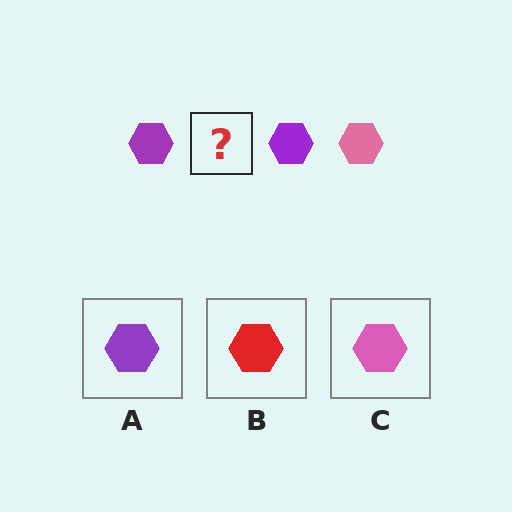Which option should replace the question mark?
Option C.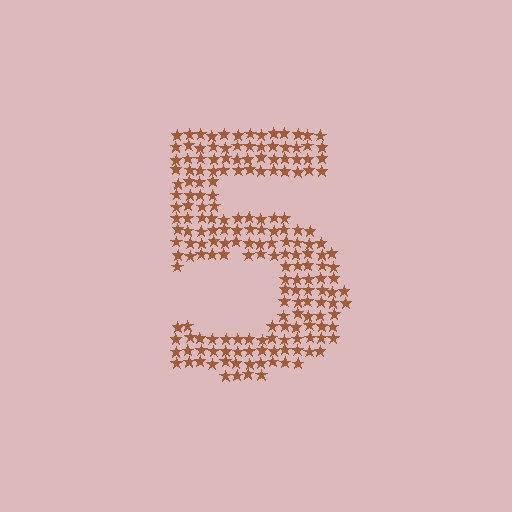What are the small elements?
The small elements are stars.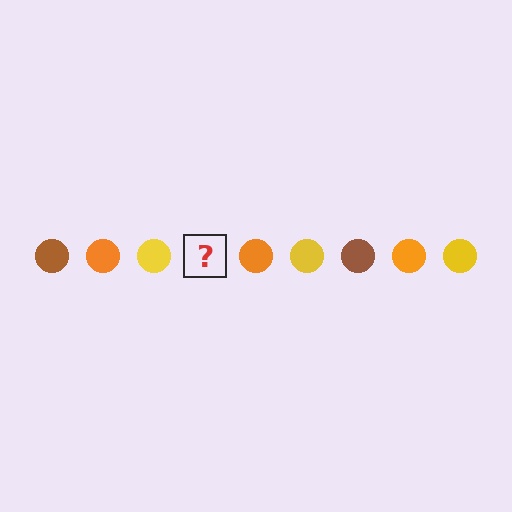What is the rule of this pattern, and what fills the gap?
The rule is that the pattern cycles through brown, orange, yellow circles. The gap should be filled with a brown circle.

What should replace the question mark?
The question mark should be replaced with a brown circle.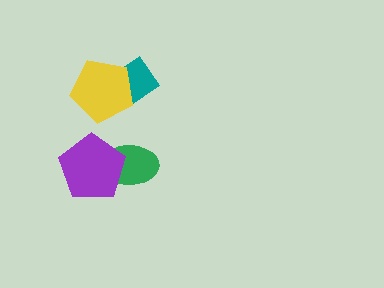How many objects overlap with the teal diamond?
1 object overlaps with the teal diamond.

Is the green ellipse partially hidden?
Yes, it is partially covered by another shape.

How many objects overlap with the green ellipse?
1 object overlaps with the green ellipse.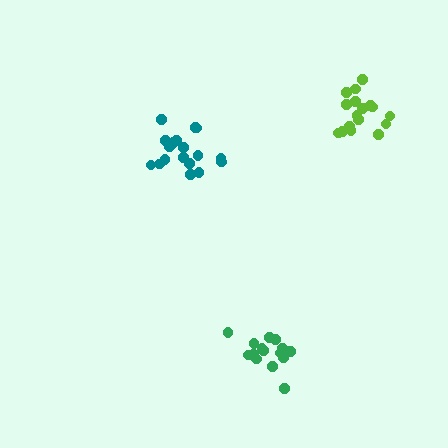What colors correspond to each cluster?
The clusters are colored: lime, teal, green.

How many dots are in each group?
Group 1: 17 dots, Group 2: 18 dots, Group 3: 15 dots (50 total).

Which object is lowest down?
The green cluster is bottommost.